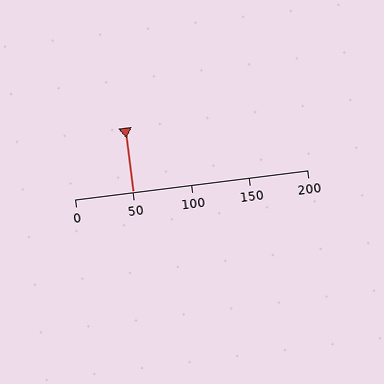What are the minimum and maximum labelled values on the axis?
The axis runs from 0 to 200.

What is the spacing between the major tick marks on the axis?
The major ticks are spaced 50 apart.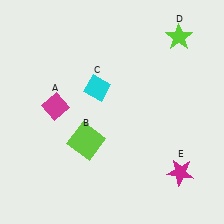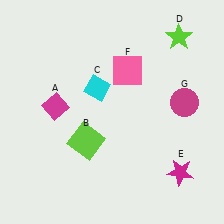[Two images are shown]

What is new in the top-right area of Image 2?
A magenta circle (G) was added in the top-right area of Image 2.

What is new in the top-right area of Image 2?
A pink square (F) was added in the top-right area of Image 2.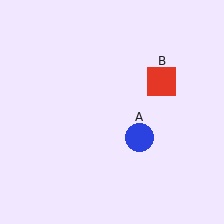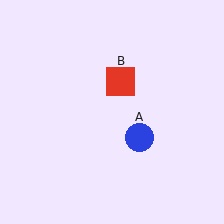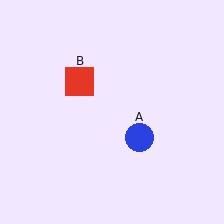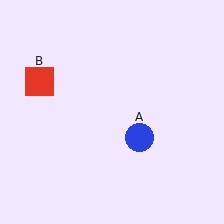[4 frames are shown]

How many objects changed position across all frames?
1 object changed position: red square (object B).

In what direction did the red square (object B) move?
The red square (object B) moved left.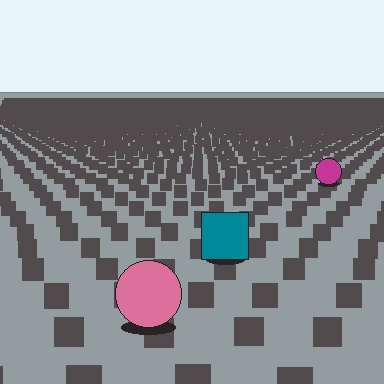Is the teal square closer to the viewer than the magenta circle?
Yes. The teal square is closer — you can tell from the texture gradient: the ground texture is coarser near it.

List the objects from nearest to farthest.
From nearest to farthest: the pink circle, the teal square, the magenta circle.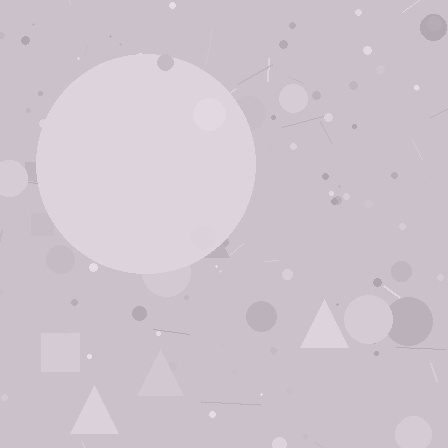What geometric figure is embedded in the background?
A circle is embedded in the background.